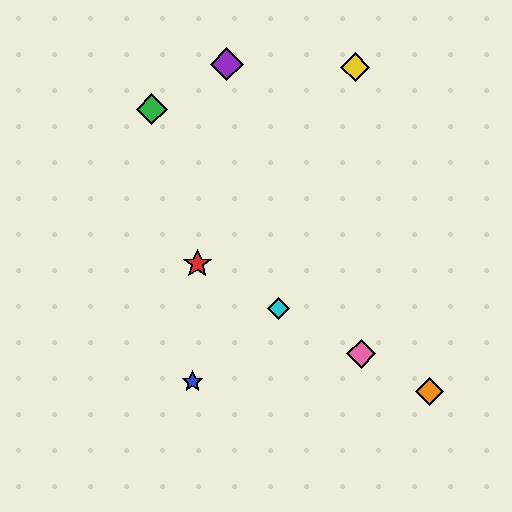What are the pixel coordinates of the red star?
The red star is at (197, 264).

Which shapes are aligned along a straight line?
The red star, the orange diamond, the cyan diamond, the pink diamond are aligned along a straight line.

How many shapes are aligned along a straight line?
4 shapes (the red star, the orange diamond, the cyan diamond, the pink diamond) are aligned along a straight line.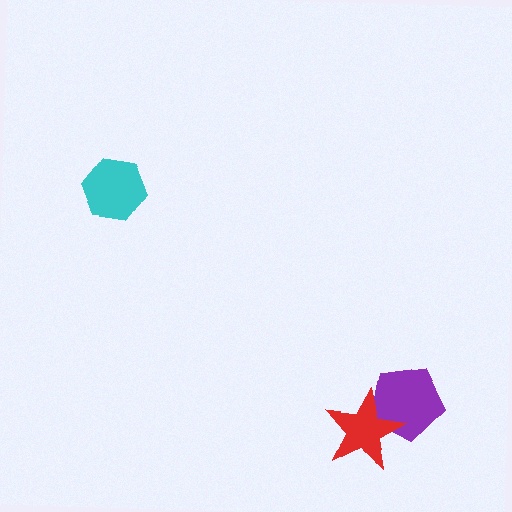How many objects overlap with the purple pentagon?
1 object overlaps with the purple pentagon.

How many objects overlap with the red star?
1 object overlaps with the red star.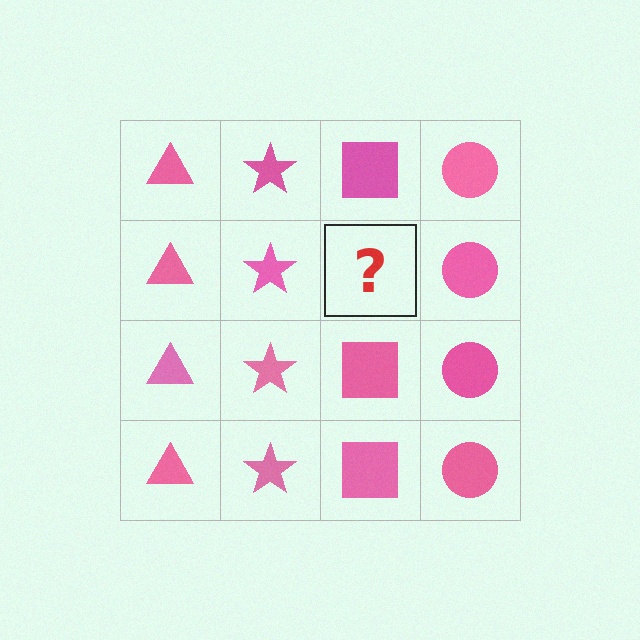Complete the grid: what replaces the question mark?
The question mark should be replaced with a pink square.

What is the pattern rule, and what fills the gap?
The rule is that each column has a consistent shape. The gap should be filled with a pink square.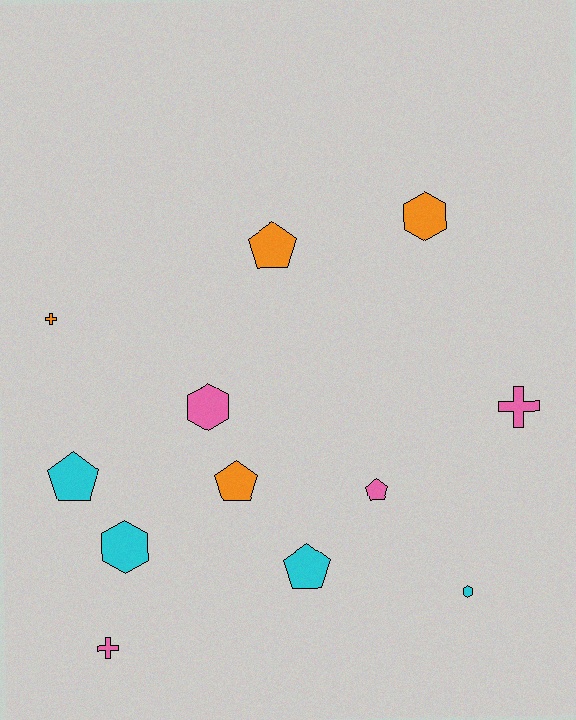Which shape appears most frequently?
Pentagon, with 5 objects.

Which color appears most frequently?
Orange, with 4 objects.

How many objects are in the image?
There are 12 objects.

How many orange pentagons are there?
There are 2 orange pentagons.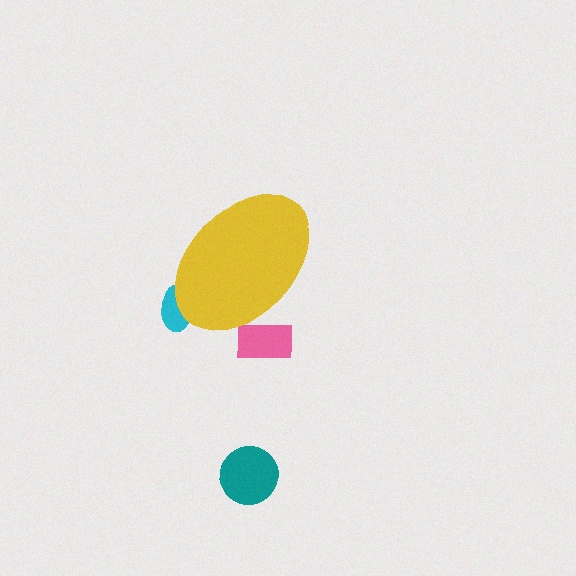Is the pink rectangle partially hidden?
Yes, the pink rectangle is partially hidden behind the yellow ellipse.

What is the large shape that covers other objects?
A yellow ellipse.